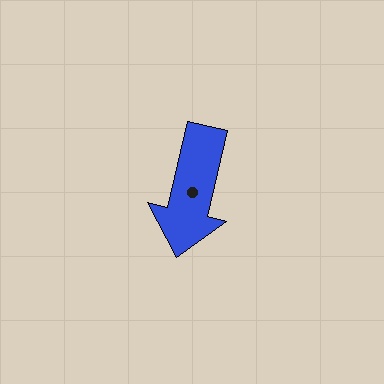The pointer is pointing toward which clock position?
Roughly 6 o'clock.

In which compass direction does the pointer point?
South.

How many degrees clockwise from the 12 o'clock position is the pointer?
Approximately 193 degrees.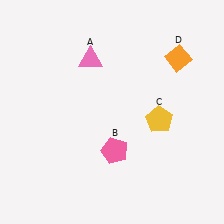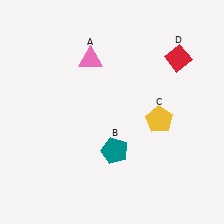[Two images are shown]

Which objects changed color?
B changed from pink to teal. D changed from orange to red.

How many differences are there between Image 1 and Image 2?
There are 2 differences between the two images.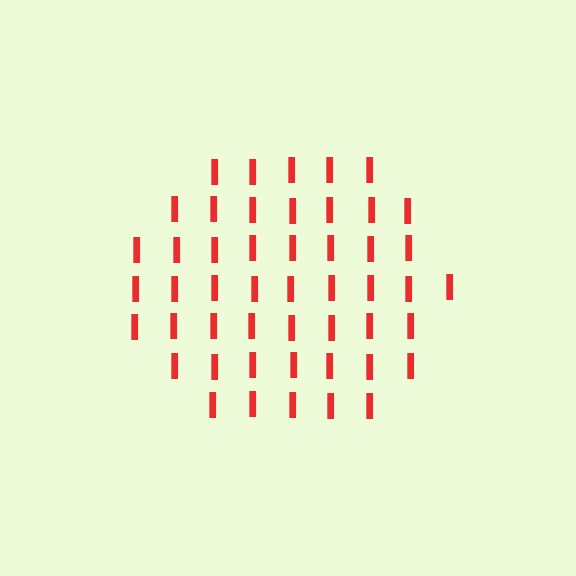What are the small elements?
The small elements are letter I's.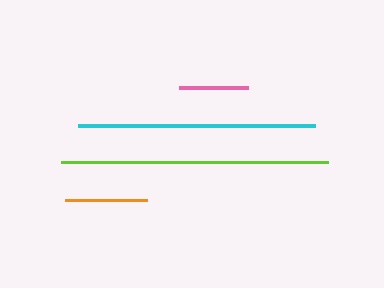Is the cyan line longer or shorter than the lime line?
The lime line is longer than the cyan line.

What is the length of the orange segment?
The orange segment is approximately 81 pixels long.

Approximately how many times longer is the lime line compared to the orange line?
The lime line is approximately 3.3 times the length of the orange line.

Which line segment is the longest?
The lime line is the longest at approximately 267 pixels.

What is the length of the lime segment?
The lime segment is approximately 267 pixels long.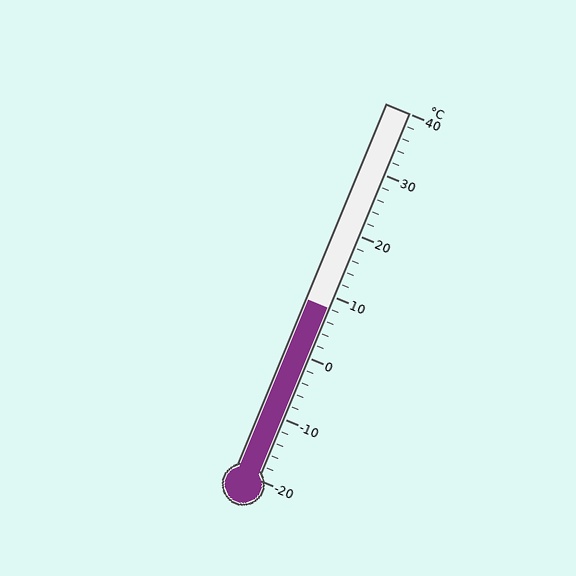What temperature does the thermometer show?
The thermometer shows approximately 8°C.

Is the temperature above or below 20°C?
The temperature is below 20°C.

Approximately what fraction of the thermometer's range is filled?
The thermometer is filled to approximately 45% of its range.